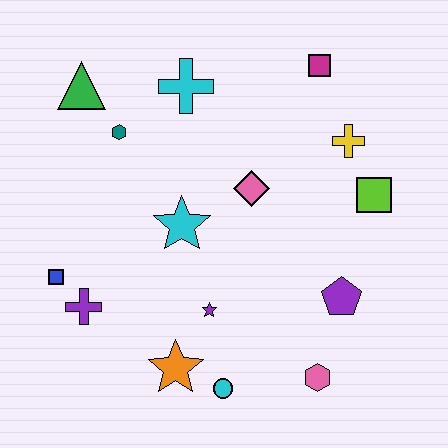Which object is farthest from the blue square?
The magenta square is farthest from the blue square.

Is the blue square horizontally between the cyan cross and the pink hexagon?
No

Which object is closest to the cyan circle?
The orange star is closest to the cyan circle.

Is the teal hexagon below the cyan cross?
Yes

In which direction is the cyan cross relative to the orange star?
The cyan cross is above the orange star.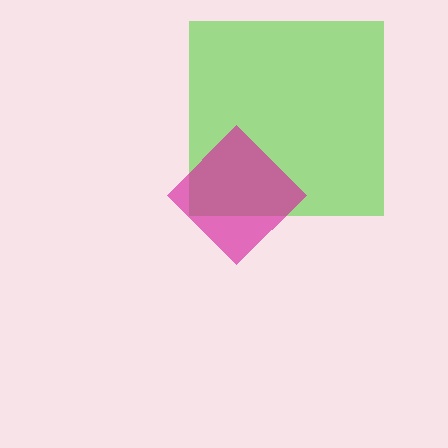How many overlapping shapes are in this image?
There are 2 overlapping shapes in the image.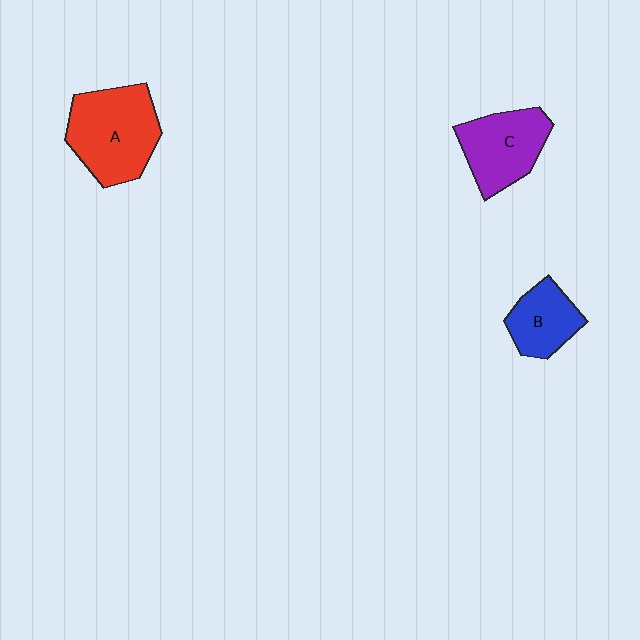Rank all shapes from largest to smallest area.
From largest to smallest: A (red), C (purple), B (blue).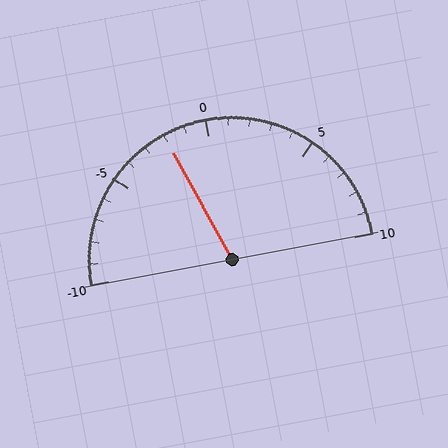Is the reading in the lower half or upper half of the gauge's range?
The reading is in the lower half of the range (-10 to 10).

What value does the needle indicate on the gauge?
The needle indicates approximately -2.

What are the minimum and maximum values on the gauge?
The gauge ranges from -10 to 10.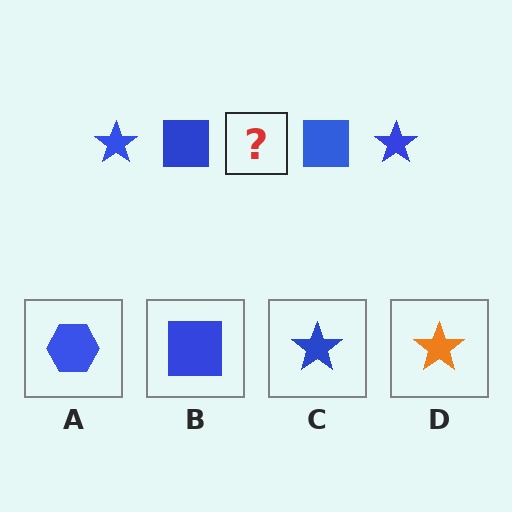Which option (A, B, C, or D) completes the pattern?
C.